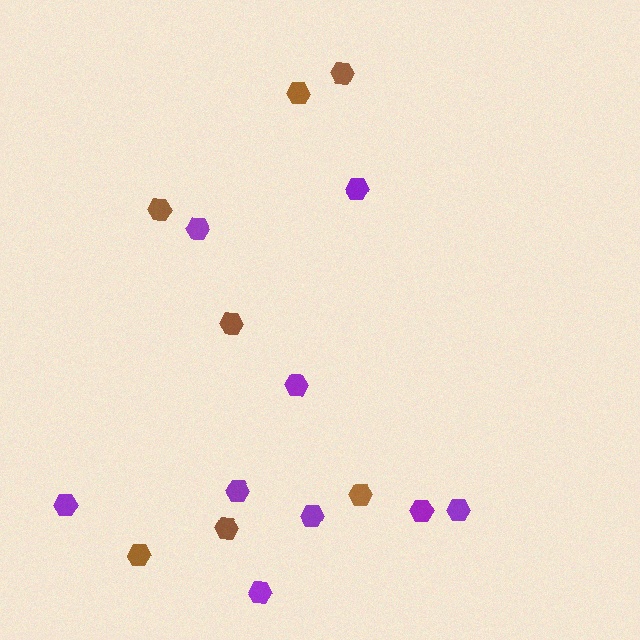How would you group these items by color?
There are 2 groups: one group of purple hexagons (9) and one group of brown hexagons (7).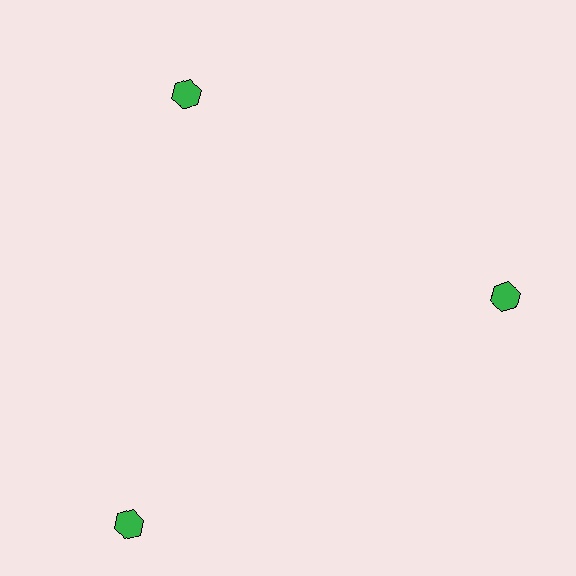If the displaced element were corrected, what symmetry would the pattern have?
It would have 3-fold rotational symmetry — the pattern would map onto itself every 120 degrees.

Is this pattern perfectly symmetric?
No. The 3 green hexagons are arranged in a ring, but one element near the 7 o'clock position is pushed outward from the center, breaking the 3-fold rotational symmetry.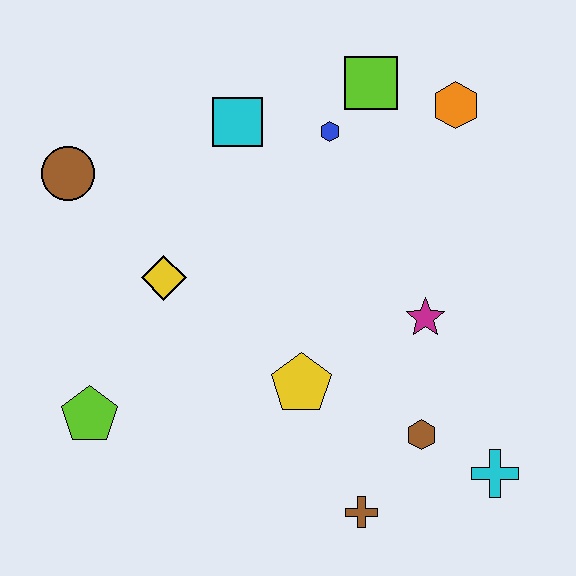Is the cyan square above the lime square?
No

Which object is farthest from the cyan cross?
The brown circle is farthest from the cyan cross.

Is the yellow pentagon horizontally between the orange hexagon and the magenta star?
No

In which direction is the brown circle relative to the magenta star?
The brown circle is to the left of the magenta star.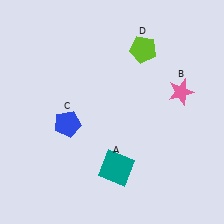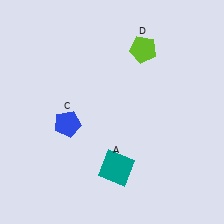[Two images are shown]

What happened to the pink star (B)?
The pink star (B) was removed in Image 2. It was in the top-right area of Image 1.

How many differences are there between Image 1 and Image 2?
There is 1 difference between the two images.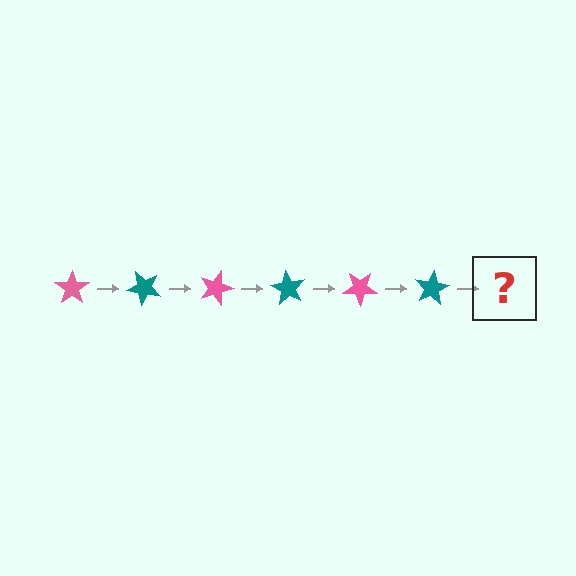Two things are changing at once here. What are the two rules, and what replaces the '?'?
The two rules are that it rotates 45 degrees each step and the color cycles through pink and teal. The '?' should be a pink star, rotated 270 degrees from the start.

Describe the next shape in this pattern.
It should be a pink star, rotated 270 degrees from the start.